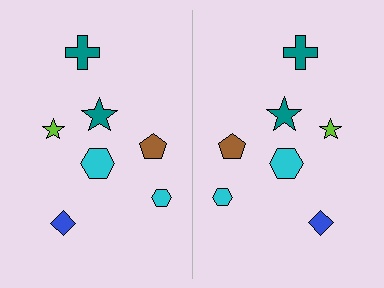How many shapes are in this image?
There are 14 shapes in this image.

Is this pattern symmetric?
Yes, this pattern has bilateral (reflection) symmetry.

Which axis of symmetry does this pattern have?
The pattern has a vertical axis of symmetry running through the center of the image.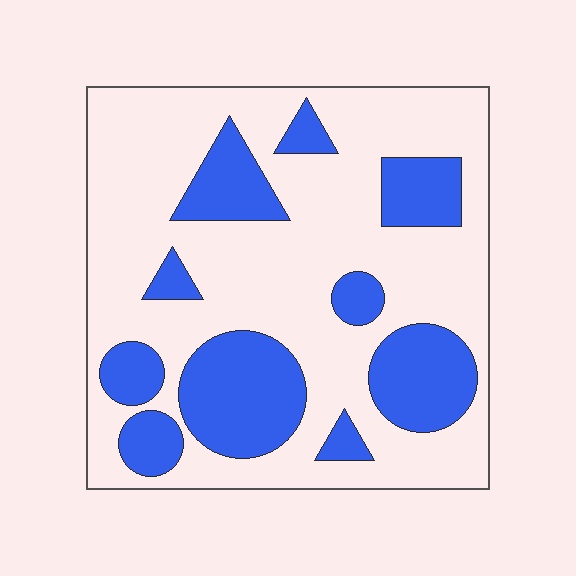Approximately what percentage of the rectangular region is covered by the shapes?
Approximately 30%.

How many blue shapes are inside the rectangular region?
10.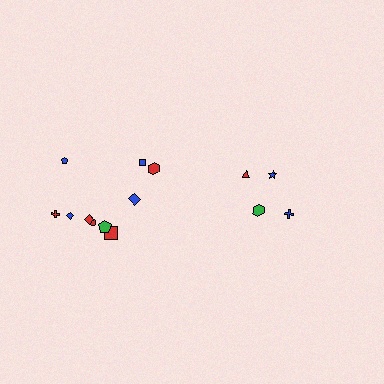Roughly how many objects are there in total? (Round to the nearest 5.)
Roughly 15 objects in total.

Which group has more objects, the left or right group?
The left group.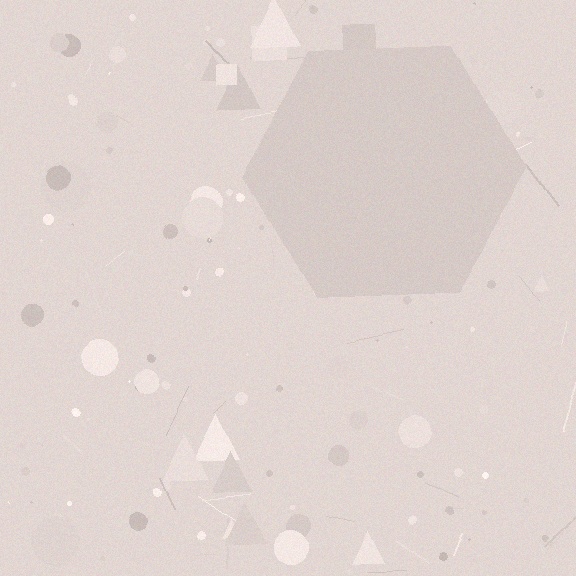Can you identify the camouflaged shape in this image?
The camouflaged shape is a hexagon.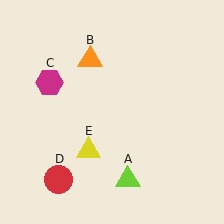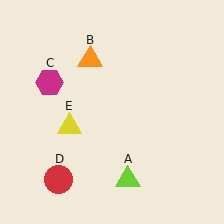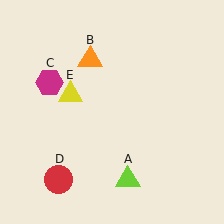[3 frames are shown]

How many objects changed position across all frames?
1 object changed position: yellow triangle (object E).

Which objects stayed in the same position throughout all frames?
Lime triangle (object A) and orange triangle (object B) and magenta hexagon (object C) and red circle (object D) remained stationary.